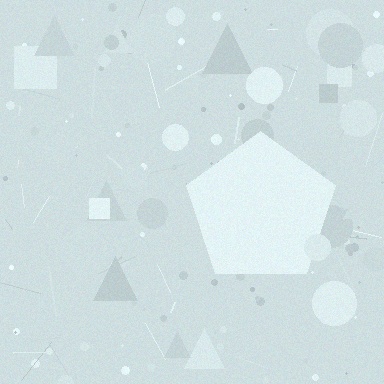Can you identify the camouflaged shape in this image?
The camouflaged shape is a pentagon.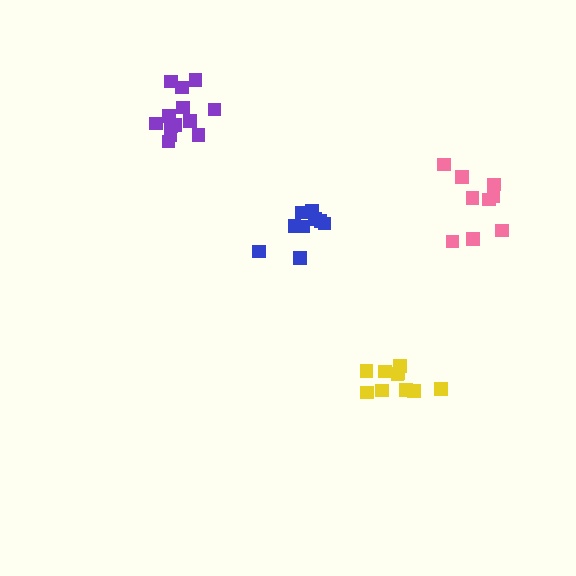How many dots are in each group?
Group 1: 10 dots, Group 2: 9 dots, Group 3: 9 dots, Group 4: 13 dots (41 total).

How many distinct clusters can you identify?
There are 4 distinct clusters.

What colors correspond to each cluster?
The clusters are colored: yellow, pink, blue, purple.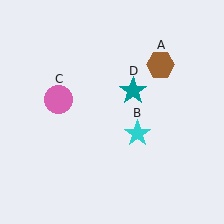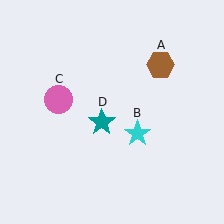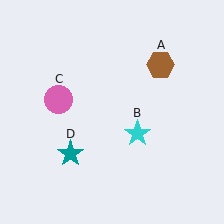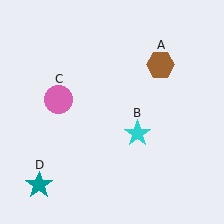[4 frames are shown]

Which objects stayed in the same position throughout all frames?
Brown hexagon (object A) and cyan star (object B) and pink circle (object C) remained stationary.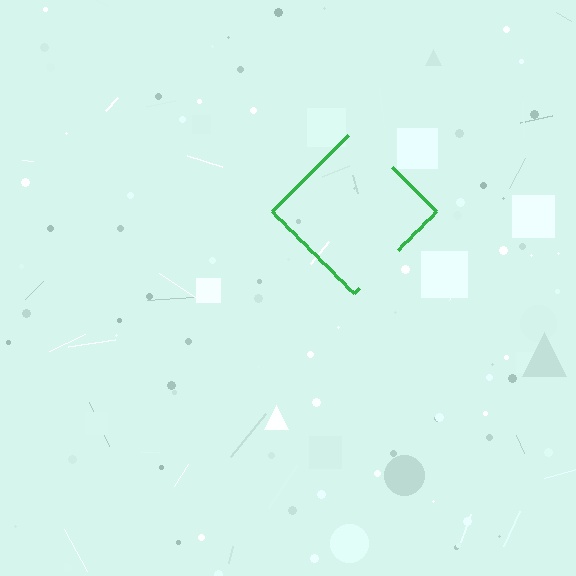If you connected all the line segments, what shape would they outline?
They would outline a diamond.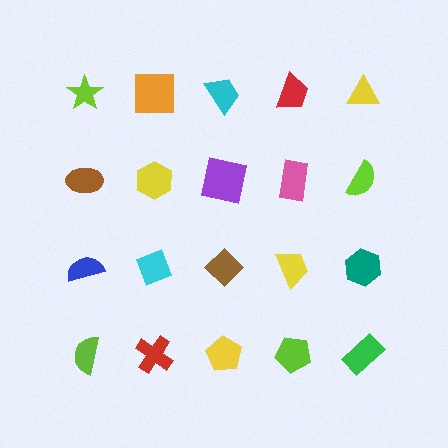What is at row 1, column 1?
A lime star.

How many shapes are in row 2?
5 shapes.